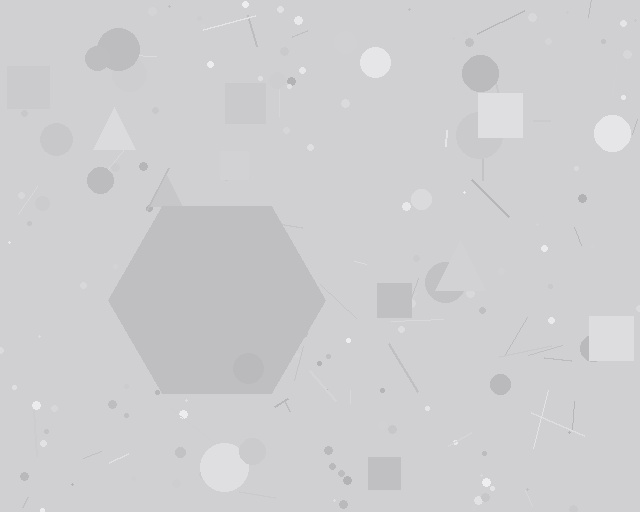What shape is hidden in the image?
A hexagon is hidden in the image.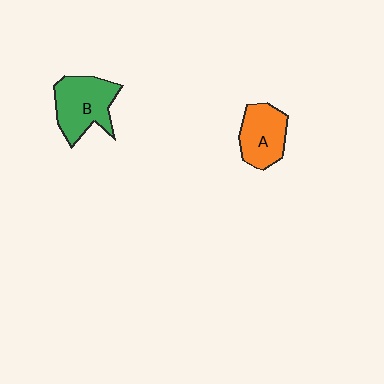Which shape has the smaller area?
Shape A (orange).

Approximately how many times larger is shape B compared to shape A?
Approximately 1.3 times.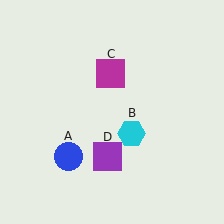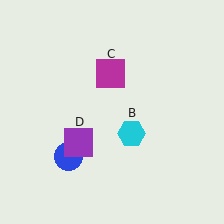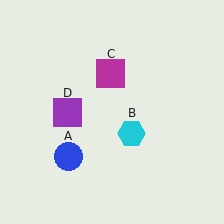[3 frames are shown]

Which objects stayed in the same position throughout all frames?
Blue circle (object A) and cyan hexagon (object B) and magenta square (object C) remained stationary.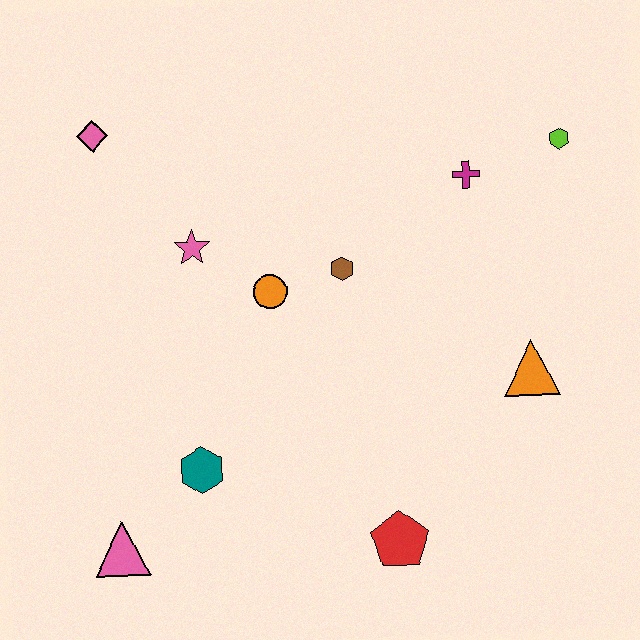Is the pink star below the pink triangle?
No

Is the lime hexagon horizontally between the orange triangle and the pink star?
No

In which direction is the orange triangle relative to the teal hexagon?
The orange triangle is to the right of the teal hexagon.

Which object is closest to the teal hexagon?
The pink triangle is closest to the teal hexagon.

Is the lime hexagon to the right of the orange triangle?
Yes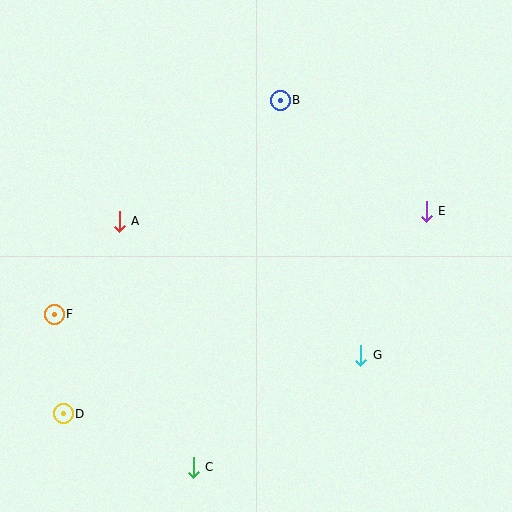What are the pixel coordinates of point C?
Point C is at (193, 467).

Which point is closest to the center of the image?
Point A at (119, 221) is closest to the center.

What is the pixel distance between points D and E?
The distance between D and E is 416 pixels.